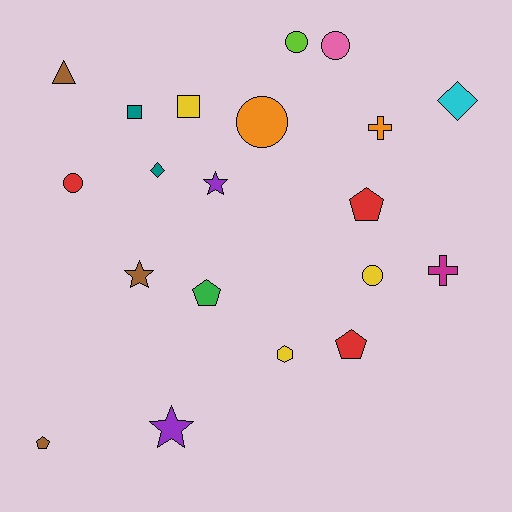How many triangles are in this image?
There is 1 triangle.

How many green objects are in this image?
There is 1 green object.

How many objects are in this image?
There are 20 objects.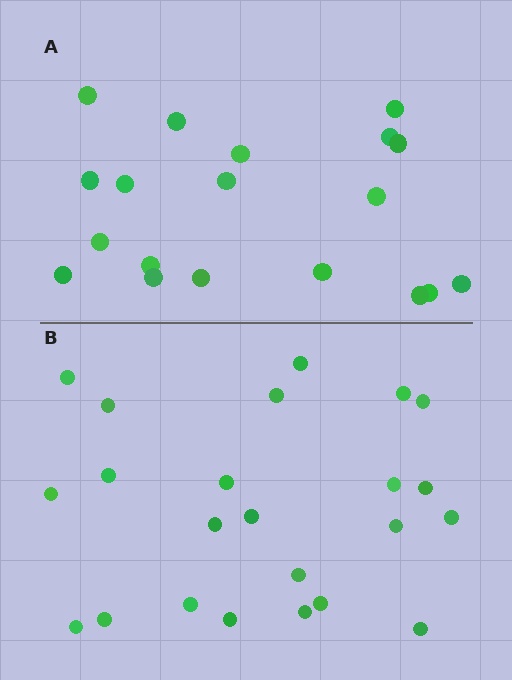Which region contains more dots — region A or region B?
Region B (the bottom region) has more dots.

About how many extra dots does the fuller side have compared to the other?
Region B has about 4 more dots than region A.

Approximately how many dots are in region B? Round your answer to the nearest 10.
About 20 dots. (The exact count is 23, which rounds to 20.)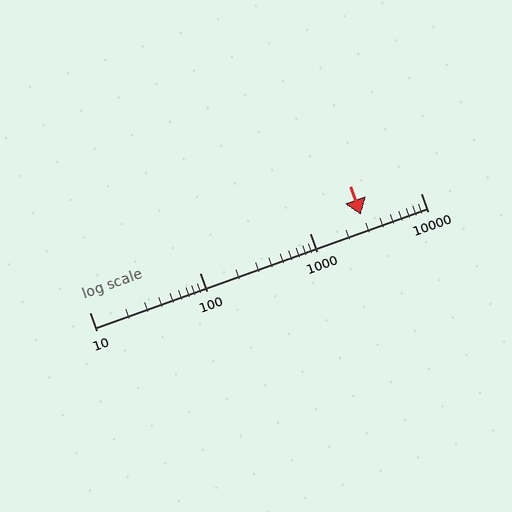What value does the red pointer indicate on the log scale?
The pointer indicates approximately 2900.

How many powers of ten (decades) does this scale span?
The scale spans 3 decades, from 10 to 10000.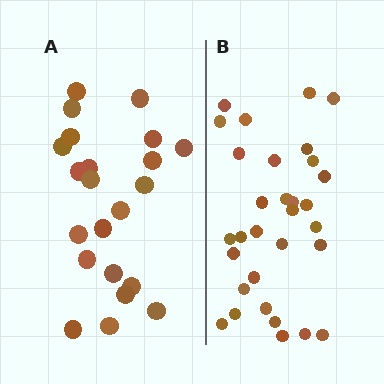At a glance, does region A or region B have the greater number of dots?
Region B (the right region) has more dots.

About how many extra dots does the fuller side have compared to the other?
Region B has roughly 8 or so more dots than region A.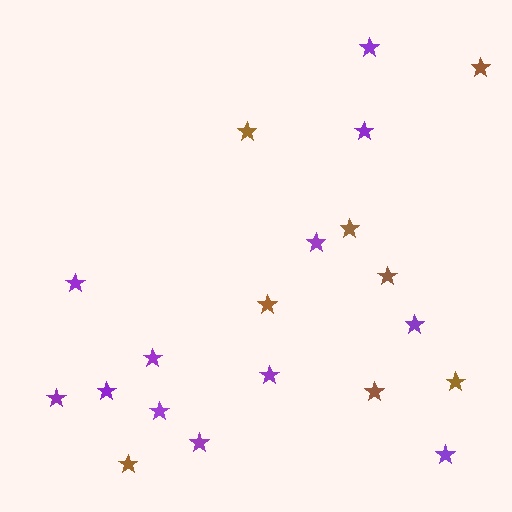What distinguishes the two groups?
There are 2 groups: one group of purple stars (12) and one group of brown stars (8).